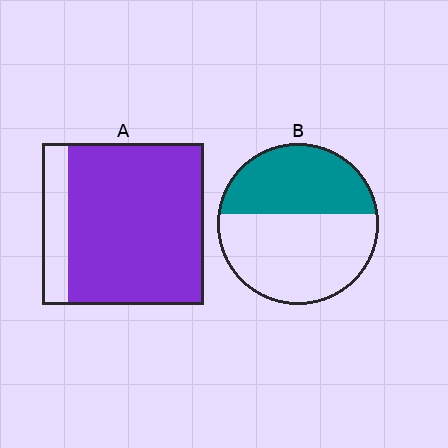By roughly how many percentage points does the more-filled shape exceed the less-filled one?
By roughly 40 percentage points (A over B).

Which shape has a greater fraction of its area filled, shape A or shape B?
Shape A.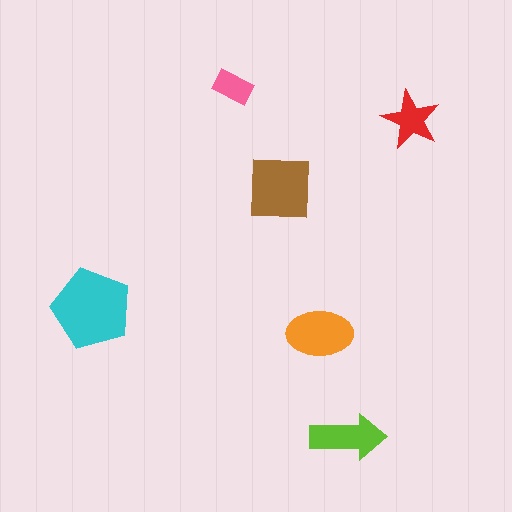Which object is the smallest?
The pink rectangle.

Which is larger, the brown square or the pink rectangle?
The brown square.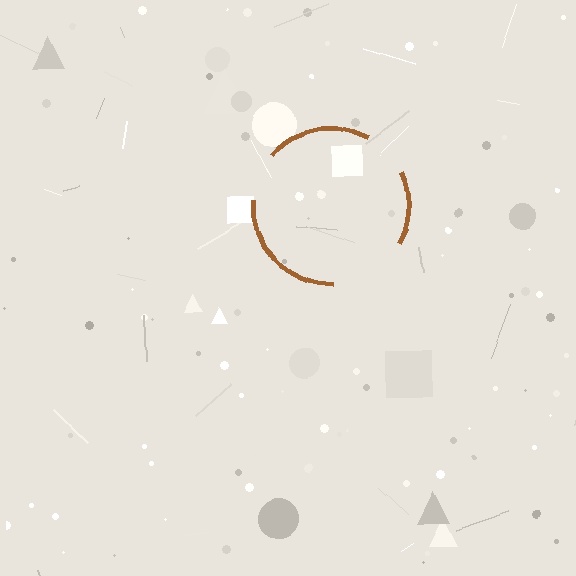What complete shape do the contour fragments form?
The contour fragments form a circle.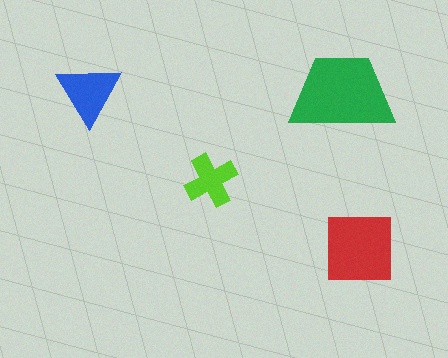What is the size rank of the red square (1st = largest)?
2nd.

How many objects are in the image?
There are 4 objects in the image.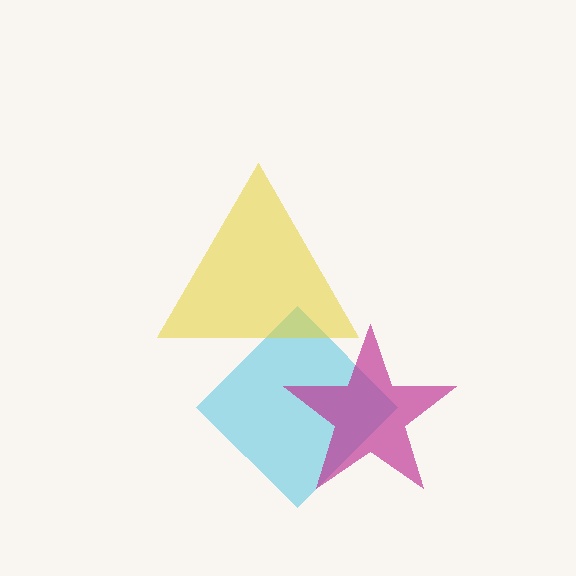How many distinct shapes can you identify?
There are 3 distinct shapes: a cyan diamond, a yellow triangle, a magenta star.